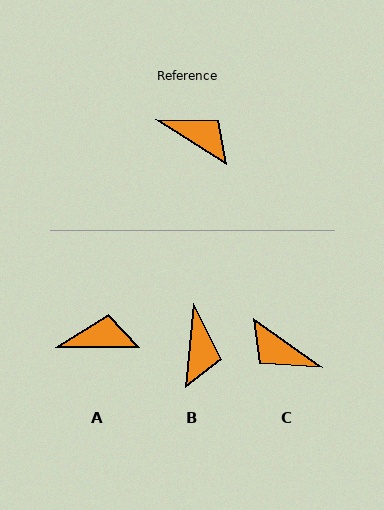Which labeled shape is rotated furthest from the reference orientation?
C, about 177 degrees away.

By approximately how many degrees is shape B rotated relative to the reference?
Approximately 63 degrees clockwise.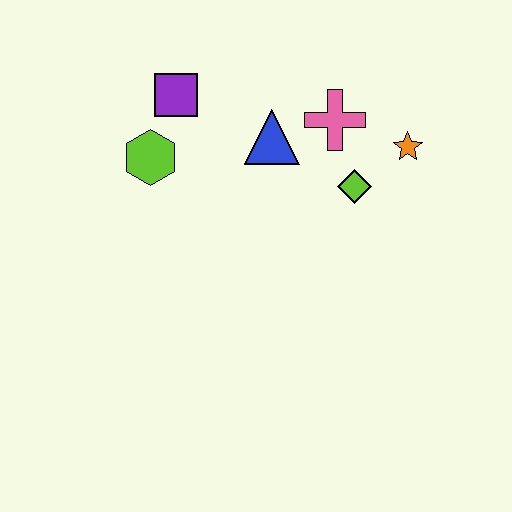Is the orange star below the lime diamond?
No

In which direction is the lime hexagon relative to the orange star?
The lime hexagon is to the left of the orange star.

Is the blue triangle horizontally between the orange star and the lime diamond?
No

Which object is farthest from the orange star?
The lime hexagon is farthest from the orange star.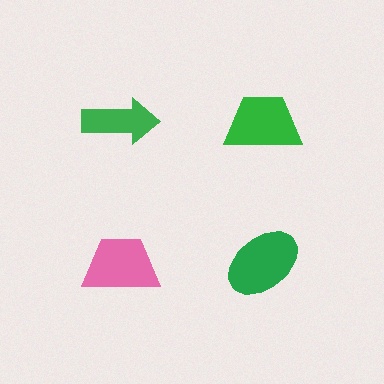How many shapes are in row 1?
2 shapes.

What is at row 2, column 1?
A pink trapezoid.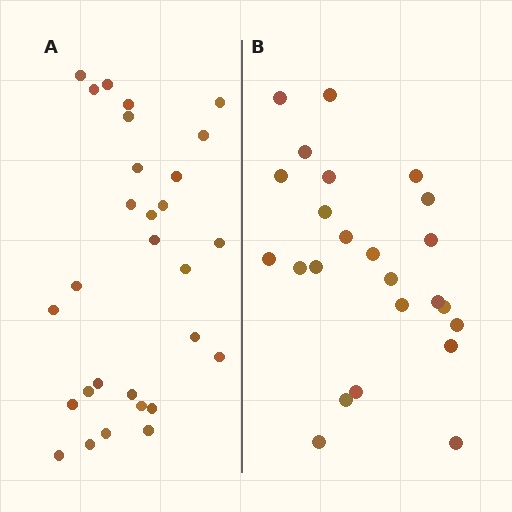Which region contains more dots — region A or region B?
Region A (the left region) has more dots.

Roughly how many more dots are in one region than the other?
Region A has about 5 more dots than region B.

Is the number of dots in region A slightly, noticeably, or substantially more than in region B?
Region A has only slightly more — the two regions are fairly close. The ratio is roughly 1.2 to 1.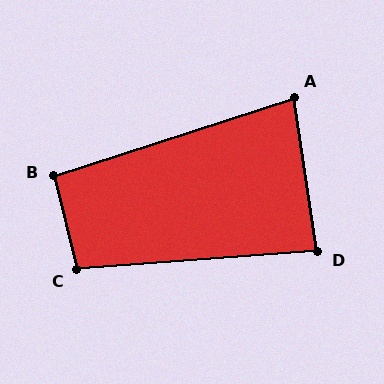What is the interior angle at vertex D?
Approximately 85 degrees (approximately right).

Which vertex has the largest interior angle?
C, at approximately 99 degrees.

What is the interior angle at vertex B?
Approximately 95 degrees (approximately right).